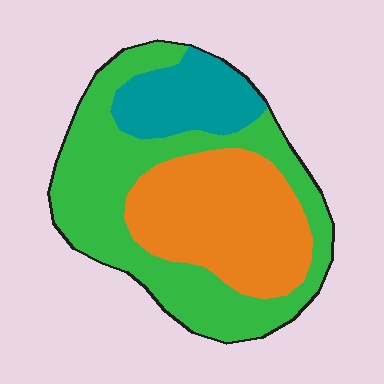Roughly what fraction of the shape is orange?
Orange covers around 35% of the shape.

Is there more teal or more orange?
Orange.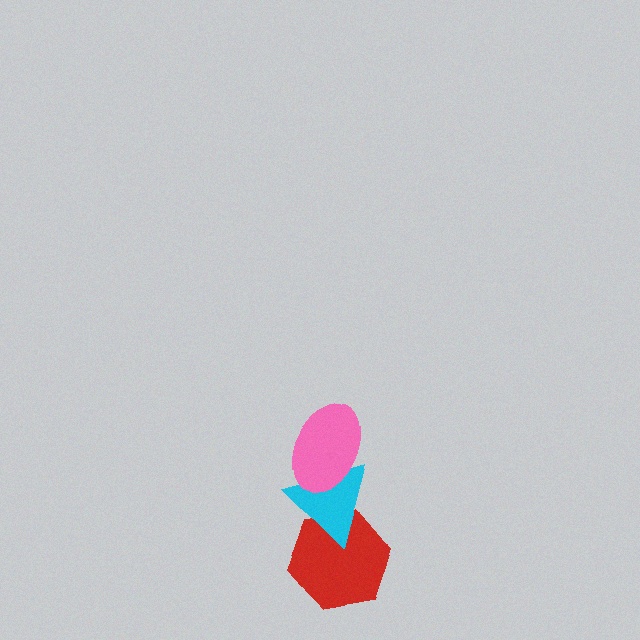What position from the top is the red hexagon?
The red hexagon is 3rd from the top.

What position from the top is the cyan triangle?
The cyan triangle is 2nd from the top.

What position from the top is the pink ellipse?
The pink ellipse is 1st from the top.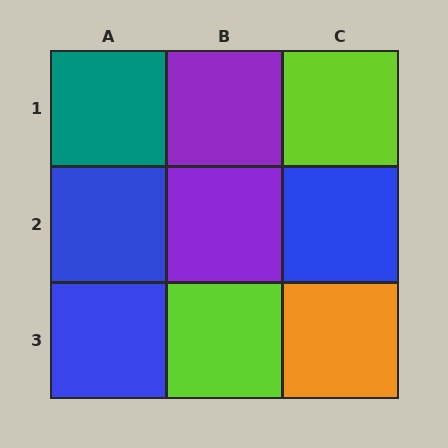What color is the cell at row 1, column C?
Lime.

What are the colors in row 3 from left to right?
Blue, lime, orange.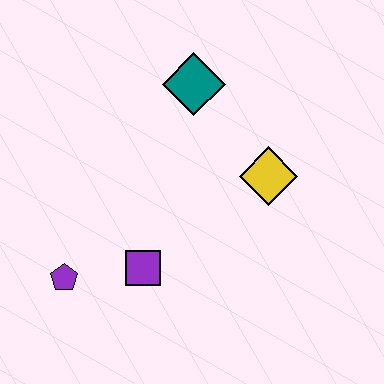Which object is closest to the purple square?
The purple pentagon is closest to the purple square.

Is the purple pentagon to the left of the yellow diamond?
Yes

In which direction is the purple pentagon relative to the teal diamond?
The purple pentagon is below the teal diamond.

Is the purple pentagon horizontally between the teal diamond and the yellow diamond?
No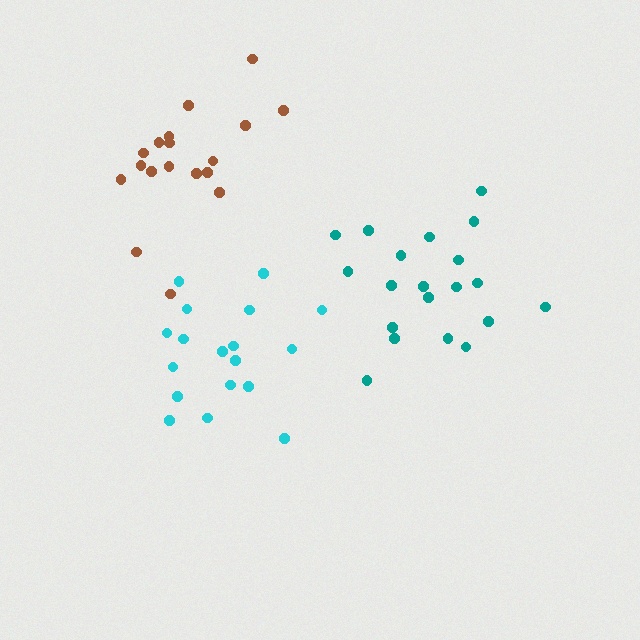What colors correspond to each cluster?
The clusters are colored: teal, cyan, brown.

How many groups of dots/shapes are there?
There are 3 groups.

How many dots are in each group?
Group 1: 20 dots, Group 2: 18 dots, Group 3: 18 dots (56 total).